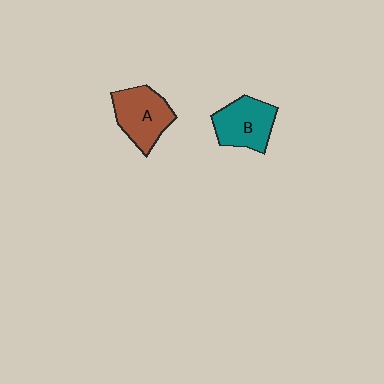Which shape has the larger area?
Shape A (brown).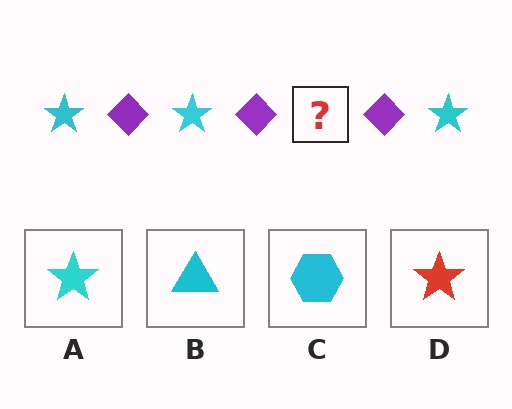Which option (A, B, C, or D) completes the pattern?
A.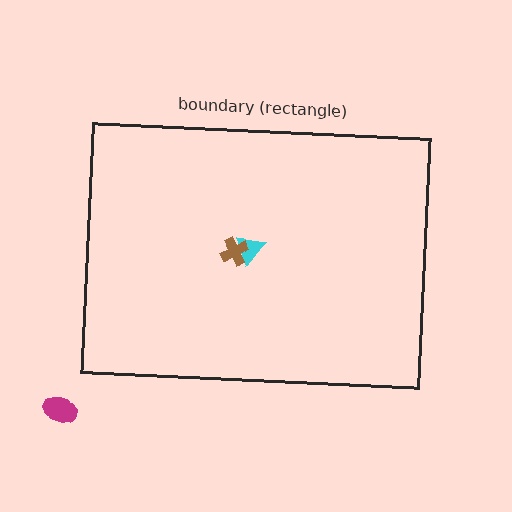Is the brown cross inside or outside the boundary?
Inside.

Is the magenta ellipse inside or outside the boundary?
Outside.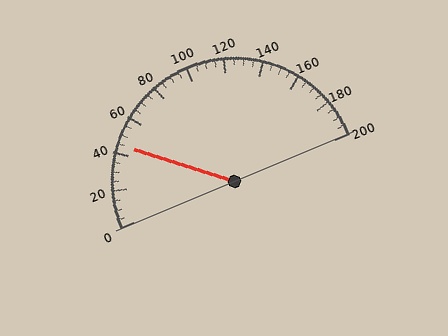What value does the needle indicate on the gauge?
The needle indicates approximately 45.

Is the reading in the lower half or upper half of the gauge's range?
The reading is in the lower half of the range (0 to 200).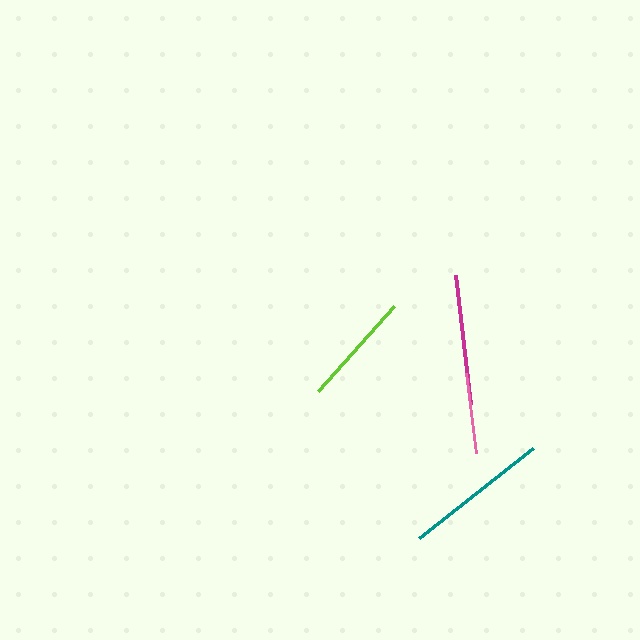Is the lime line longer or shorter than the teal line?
The teal line is longer than the lime line.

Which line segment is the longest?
The teal line is the longest at approximately 146 pixels.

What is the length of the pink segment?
The pink segment is approximately 81 pixels long.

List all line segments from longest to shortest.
From longest to shortest: teal, magenta, lime, pink.